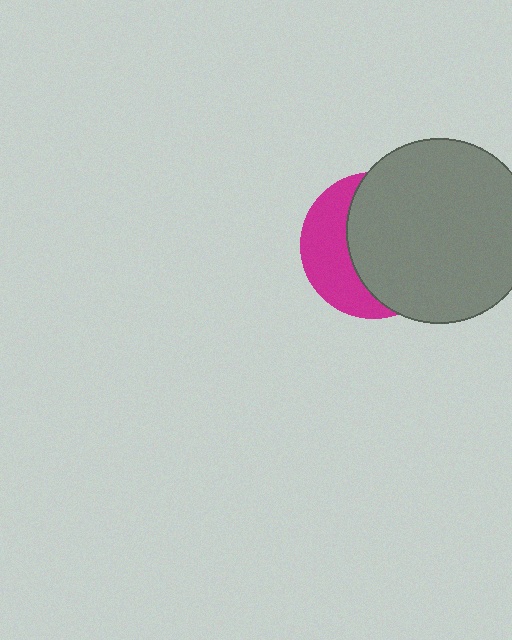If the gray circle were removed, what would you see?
You would see the complete magenta circle.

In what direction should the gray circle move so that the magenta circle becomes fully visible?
The gray circle should move right. That is the shortest direction to clear the overlap and leave the magenta circle fully visible.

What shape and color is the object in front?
The object in front is a gray circle.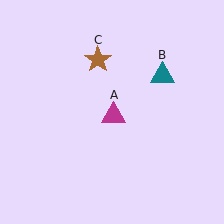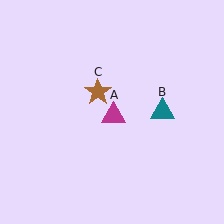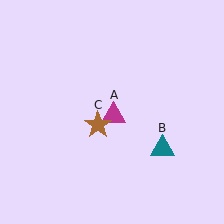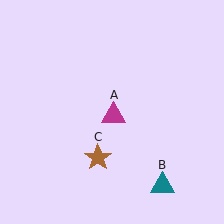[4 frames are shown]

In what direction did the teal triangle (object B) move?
The teal triangle (object B) moved down.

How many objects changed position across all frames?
2 objects changed position: teal triangle (object B), brown star (object C).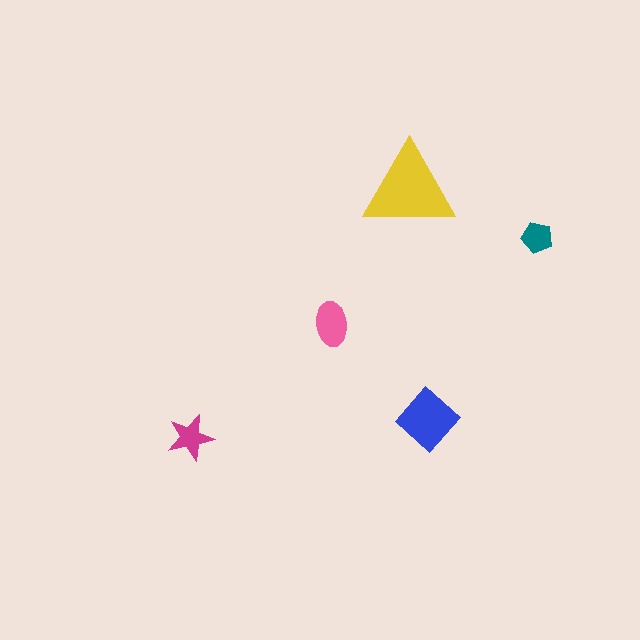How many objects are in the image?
There are 5 objects in the image.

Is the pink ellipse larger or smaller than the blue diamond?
Smaller.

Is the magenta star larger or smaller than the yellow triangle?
Smaller.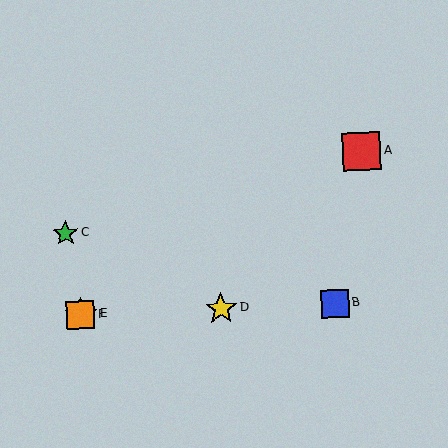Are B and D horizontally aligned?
Yes, both are at y≈303.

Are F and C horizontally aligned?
No, F is at y≈315 and C is at y≈233.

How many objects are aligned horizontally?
4 objects (B, D, E, F) are aligned horizontally.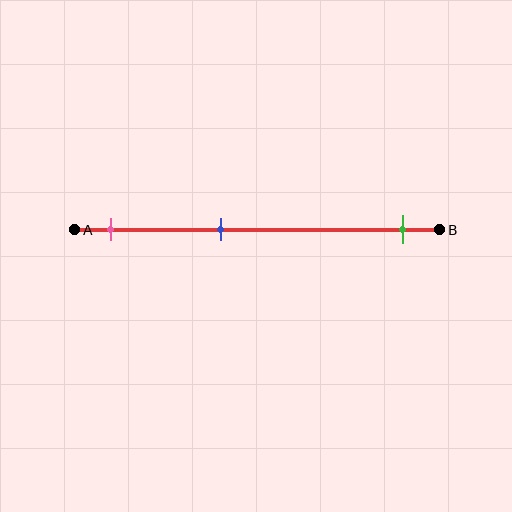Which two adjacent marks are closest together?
The pink and blue marks are the closest adjacent pair.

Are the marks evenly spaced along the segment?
No, the marks are not evenly spaced.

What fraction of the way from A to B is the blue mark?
The blue mark is approximately 40% (0.4) of the way from A to B.